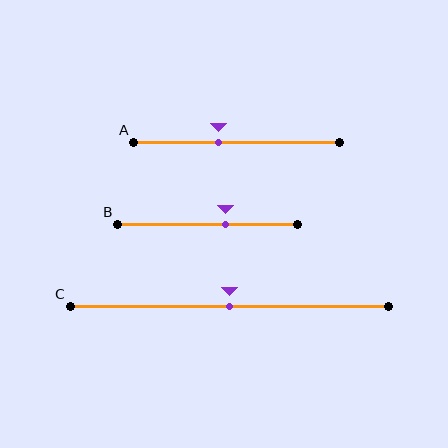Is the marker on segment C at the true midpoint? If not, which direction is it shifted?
Yes, the marker on segment C is at the true midpoint.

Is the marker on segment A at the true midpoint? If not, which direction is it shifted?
No, the marker on segment A is shifted to the left by about 9% of the segment length.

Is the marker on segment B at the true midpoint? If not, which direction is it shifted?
No, the marker on segment B is shifted to the right by about 10% of the segment length.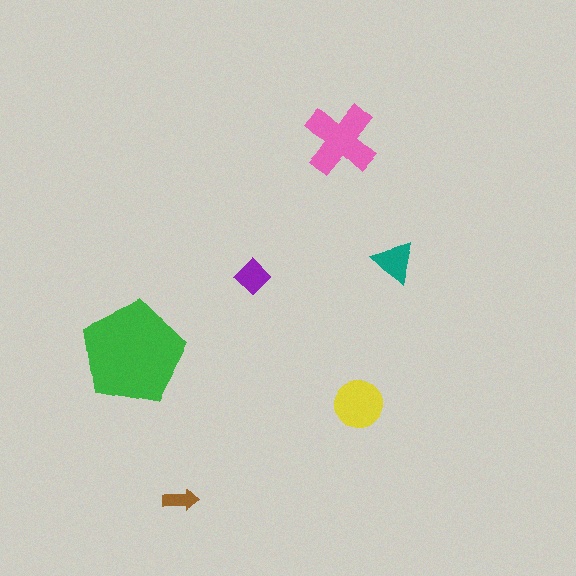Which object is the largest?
The green pentagon.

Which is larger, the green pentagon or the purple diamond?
The green pentagon.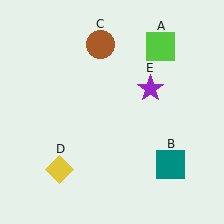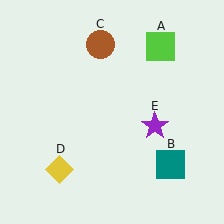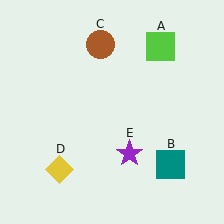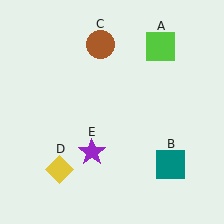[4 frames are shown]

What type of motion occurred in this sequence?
The purple star (object E) rotated clockwise around the center of the scene.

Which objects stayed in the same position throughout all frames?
Lime square (object A) and teal square (object B) and brown circle (object C) and yellow diamond (object D) remained stationary.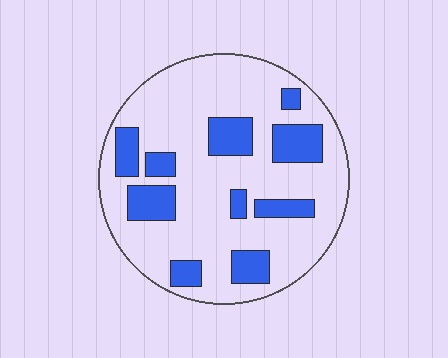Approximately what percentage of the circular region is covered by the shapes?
Approximately 25%.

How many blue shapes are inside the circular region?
10.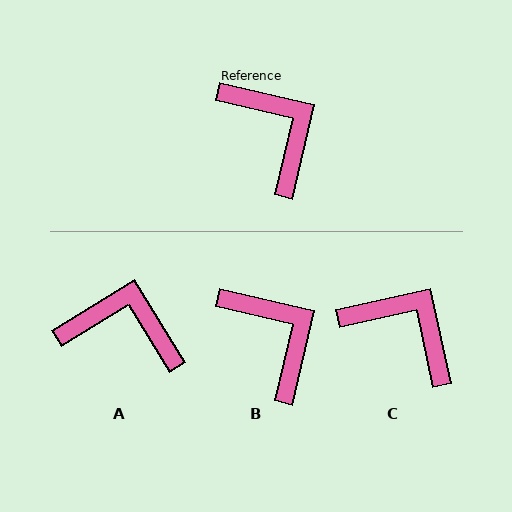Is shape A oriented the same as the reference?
No, it is off by about 45 degrees.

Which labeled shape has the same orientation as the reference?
B.